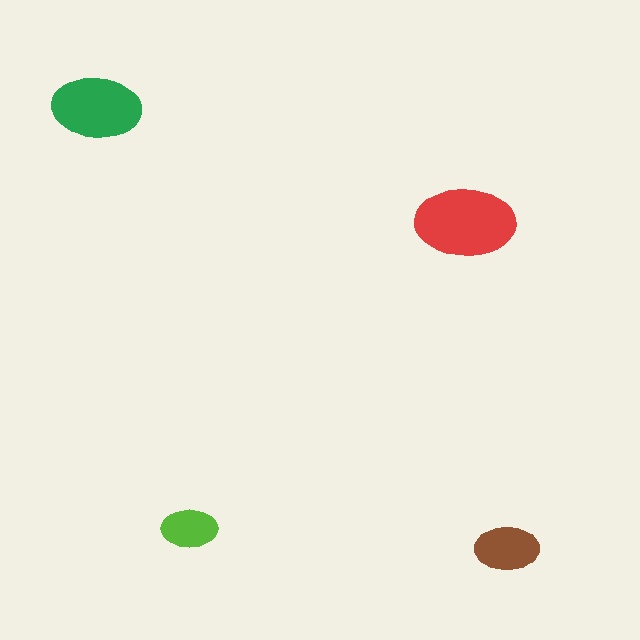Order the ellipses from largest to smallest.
the red one, the green one, the brown one, the lime one.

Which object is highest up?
The green ellipse is topmost.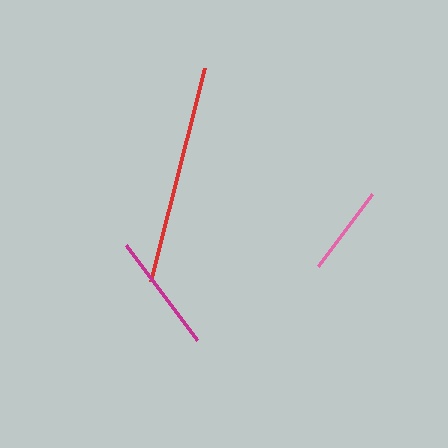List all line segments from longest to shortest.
From longest to shortest: red, magenta, pink.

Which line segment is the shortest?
The pink line is the shortest at approximately 89 pixels.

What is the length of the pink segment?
The pink segment is approximately 89 pixels long.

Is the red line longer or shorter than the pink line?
The red line is longer than the pink line.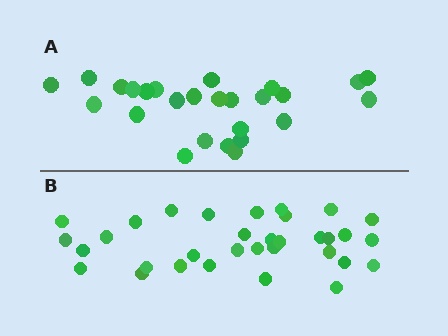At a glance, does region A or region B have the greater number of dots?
Region B (the bottom region) has more dots.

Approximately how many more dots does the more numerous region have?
Region B has roughly 8 or so more dots than region A.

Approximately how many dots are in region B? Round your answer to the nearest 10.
About 30 dots. (The exact count is 33, which rounds to 30.)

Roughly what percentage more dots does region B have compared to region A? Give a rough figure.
About 25% more.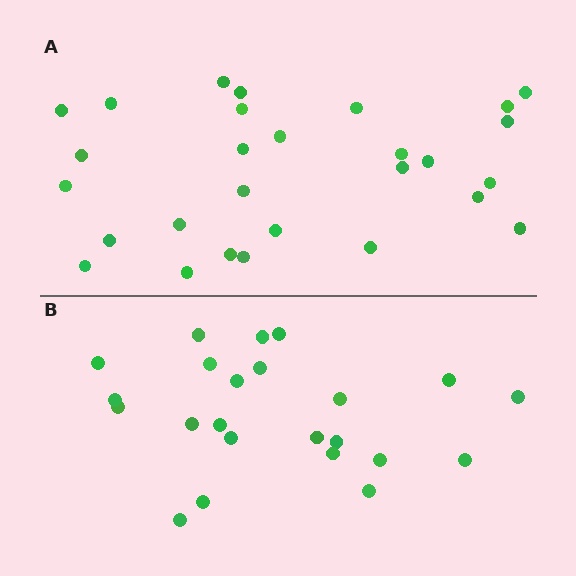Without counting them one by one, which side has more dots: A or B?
Region A (the top region) has more dots.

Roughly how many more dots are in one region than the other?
Region A has about 5 more dots than region B.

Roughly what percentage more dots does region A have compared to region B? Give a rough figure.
About 20% more.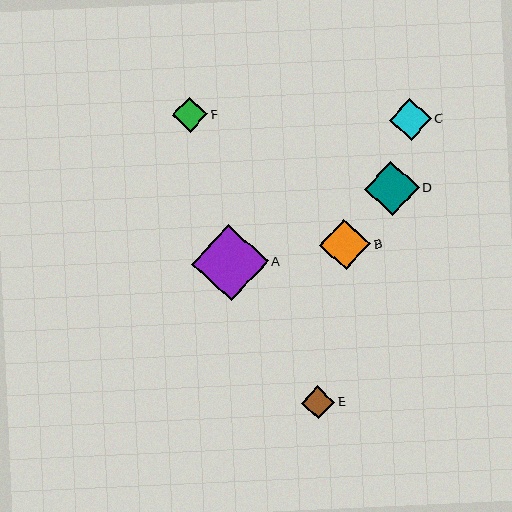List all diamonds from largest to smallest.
From largest to smallest: A, D, B, C, F, E.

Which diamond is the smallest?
Diamond E is the smallest with a size of approximately 33 pixels.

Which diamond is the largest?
Diamond A is the largest with a size of approximately 76 pixels.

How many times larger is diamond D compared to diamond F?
Diamond D is approximately 1.6 times the size of diamond F.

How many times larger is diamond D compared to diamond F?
Diamond D is approximately 1.6 times the size of diamond F.